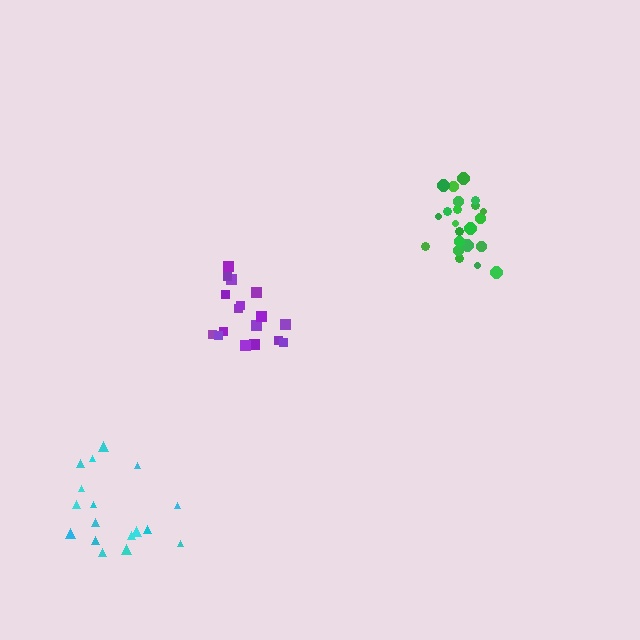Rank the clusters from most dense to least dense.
green, purple, cyan.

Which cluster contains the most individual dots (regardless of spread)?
Green (23).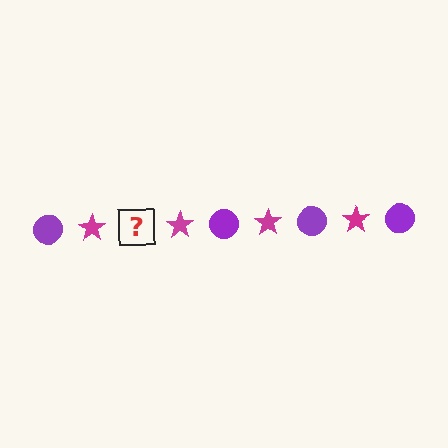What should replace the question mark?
The question mark should be replaced with a purple circle.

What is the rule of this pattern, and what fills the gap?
The rule is that the pattern alternates between purple circle and magenta star. The gap should be filled with a purple circle.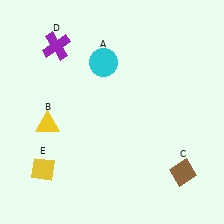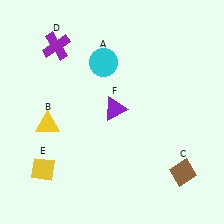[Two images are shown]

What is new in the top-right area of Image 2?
A purple triangle (F) was added in the top-right area of Image 2.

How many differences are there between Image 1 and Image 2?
There is 1 difference between the two images.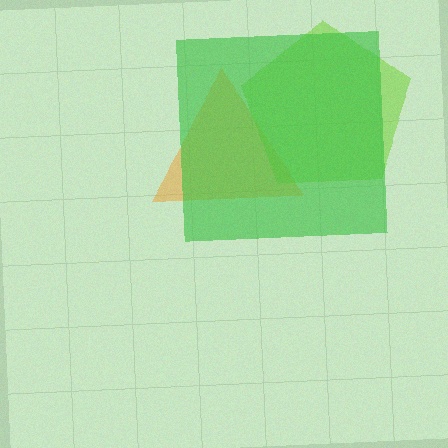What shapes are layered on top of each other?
The layered shapes are: an orange triangle, a lime pentagon, a green square.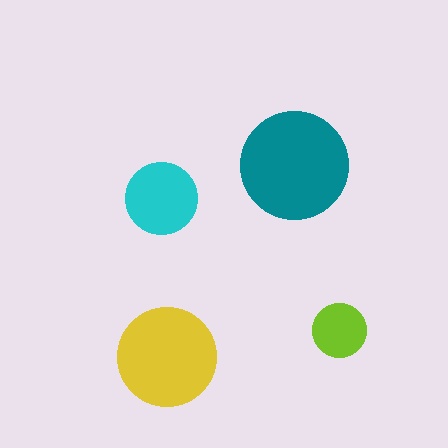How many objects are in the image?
There are 4 objects in the image.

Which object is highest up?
The teal circle is topmost.